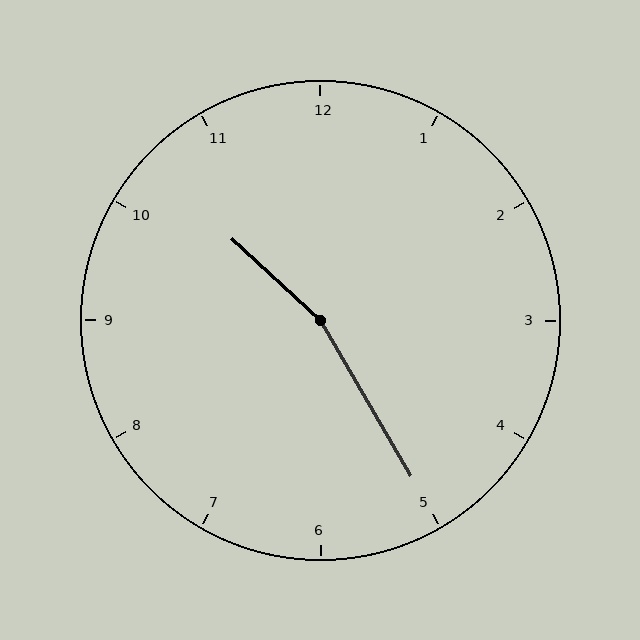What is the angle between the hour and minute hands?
Approximately 162 degrees.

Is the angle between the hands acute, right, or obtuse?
It is obtuse.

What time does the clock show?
10:25.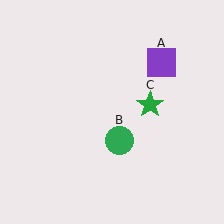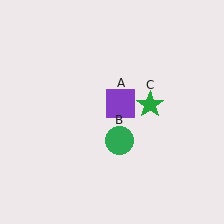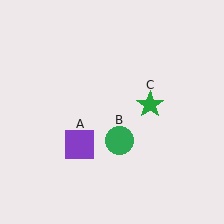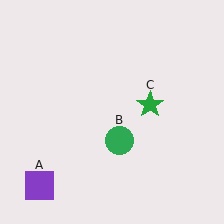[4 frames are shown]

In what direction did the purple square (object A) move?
The purple square (object A) moved down and to the left.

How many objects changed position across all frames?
1 object changed position: purple square (object A).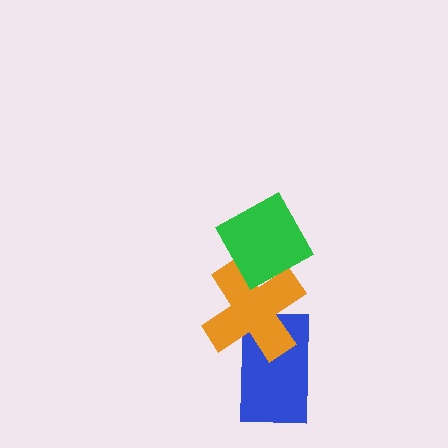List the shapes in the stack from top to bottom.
From top to bottom: the green diamond, the orange cross, the blue rectangle.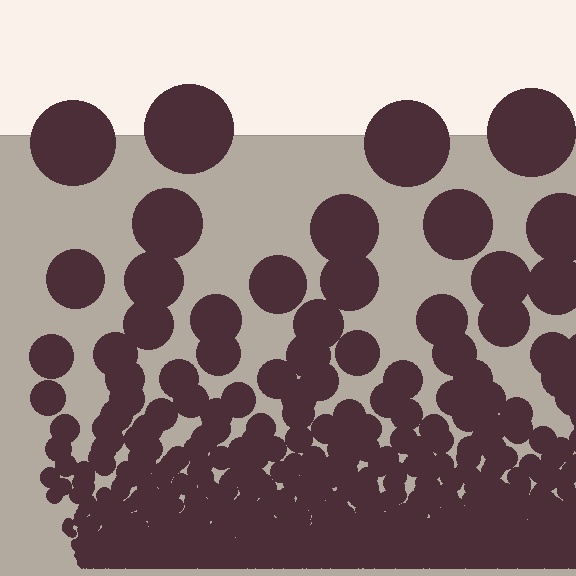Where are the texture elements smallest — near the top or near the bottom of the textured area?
Near the bottom.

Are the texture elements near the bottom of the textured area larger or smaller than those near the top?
Smaller. The gradient is inverted — elements near the bottom are smaller and denser.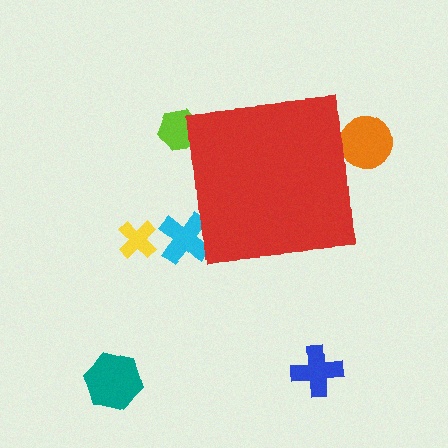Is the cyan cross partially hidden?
Yes, the cyan cross is partially hidden behind the red square.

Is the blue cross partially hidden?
No, the blue cross is fully visible.